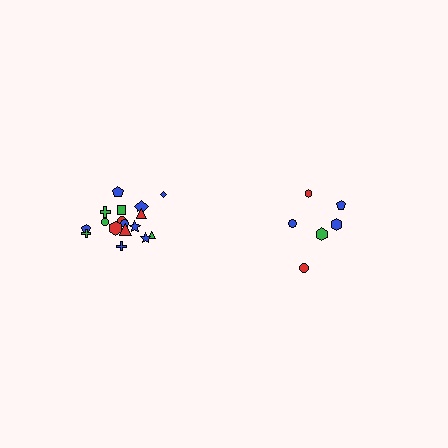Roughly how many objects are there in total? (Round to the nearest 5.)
Roughly 25 objects in total.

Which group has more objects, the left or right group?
The left group.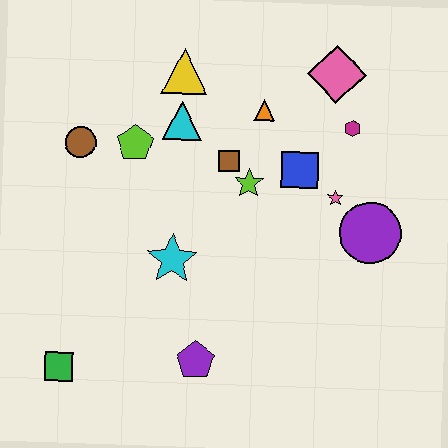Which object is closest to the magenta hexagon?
The pink diamond is closest to the magenta hexagon.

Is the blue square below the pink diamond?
Yes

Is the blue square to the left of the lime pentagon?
No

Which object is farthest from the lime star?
The green square is farthest from the lime star.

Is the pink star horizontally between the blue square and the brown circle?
No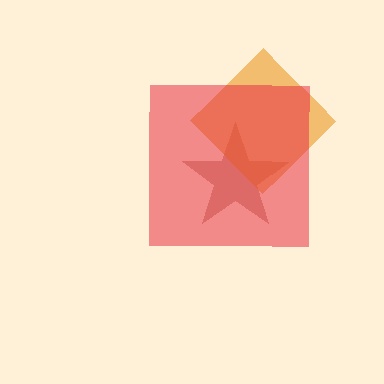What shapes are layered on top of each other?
The layered shapes are: a brown star, an orange diamond, a red square.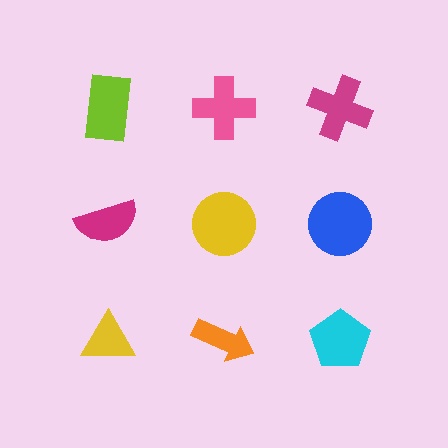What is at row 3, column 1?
A yellow triangle.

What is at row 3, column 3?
A cyan pentagon.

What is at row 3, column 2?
An orange arrow.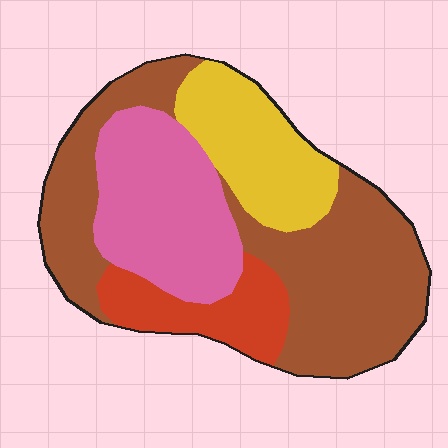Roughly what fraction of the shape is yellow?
Yellow covers roughly 20% of the shape.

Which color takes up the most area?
Brown, at roughly 45%.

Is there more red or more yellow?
Yellow.